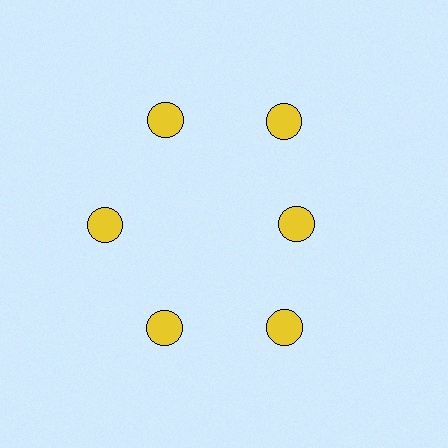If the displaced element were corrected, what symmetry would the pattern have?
It would have 6-fold rotational symmetry — the pattern would map onto itself every 60 degrees.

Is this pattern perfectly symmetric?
No. The 6 yellow circles are arranged in a ring, but one element near the 3 o'clock position is pulled inward toward the center, breaking the 6-fold rotational symmetry.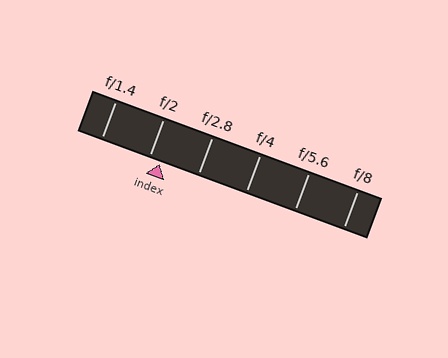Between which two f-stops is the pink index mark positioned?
The index mark is between f/2 and f/2.8.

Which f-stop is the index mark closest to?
The index mark is closest to f/2.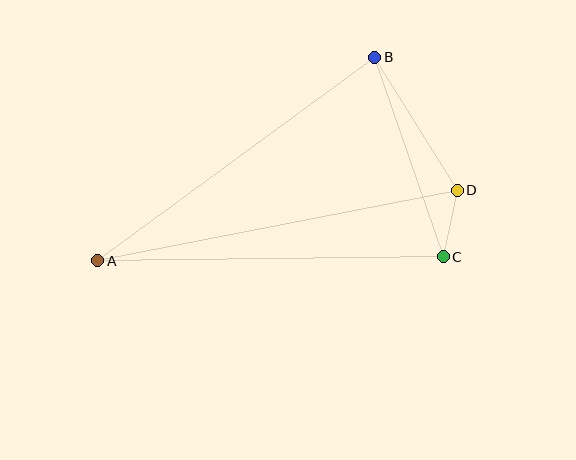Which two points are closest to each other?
Points C and D are closest to each other.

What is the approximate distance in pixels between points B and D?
The distance between B and D is approximately 157 pixels.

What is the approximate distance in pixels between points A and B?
The distance between A and B is approximately 344 pixels.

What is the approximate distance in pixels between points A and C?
The distance between A and C is approximately 345 pixels.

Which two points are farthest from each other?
Points A and D are farthest from each other.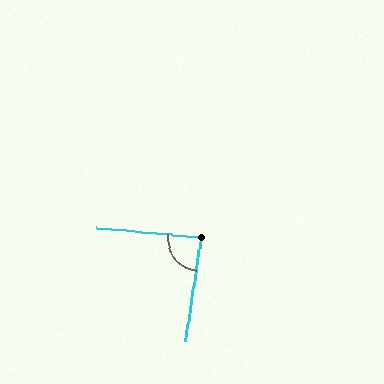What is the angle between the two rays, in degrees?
Approximately 87 degrees.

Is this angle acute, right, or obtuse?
It is approximately a right angle.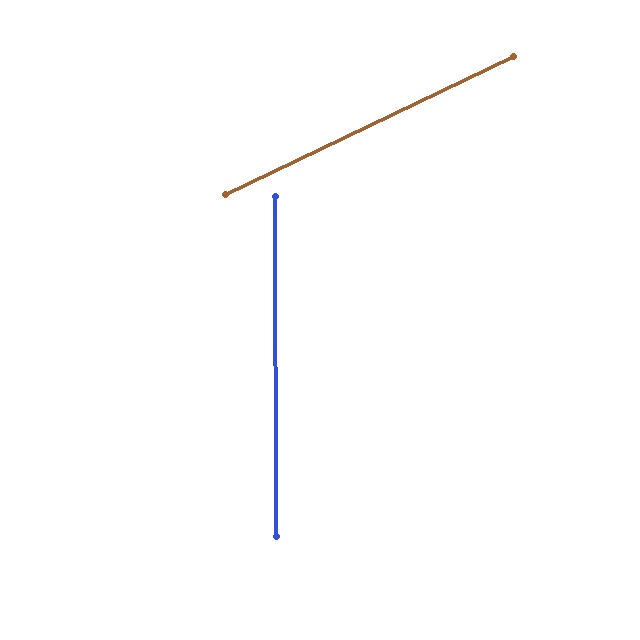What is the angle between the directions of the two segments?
Approximately 65 degrees.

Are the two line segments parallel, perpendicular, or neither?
Neither parallel nor perpendicular — they differ by about 65°.